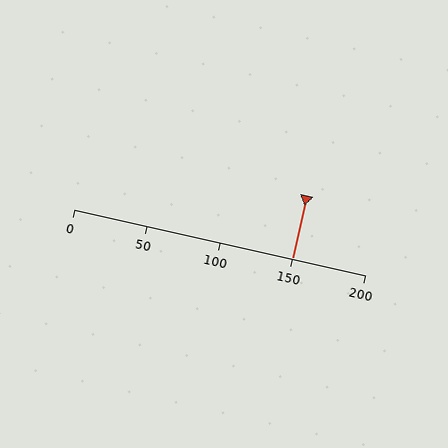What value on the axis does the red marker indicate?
The marker indicates approximately 150.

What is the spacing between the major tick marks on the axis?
The major ticks are spaced 50 apart.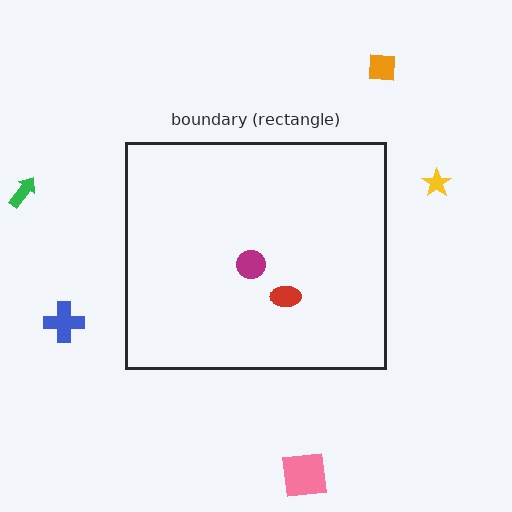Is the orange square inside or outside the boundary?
Outside.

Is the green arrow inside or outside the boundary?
Outside.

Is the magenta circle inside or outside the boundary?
Inside.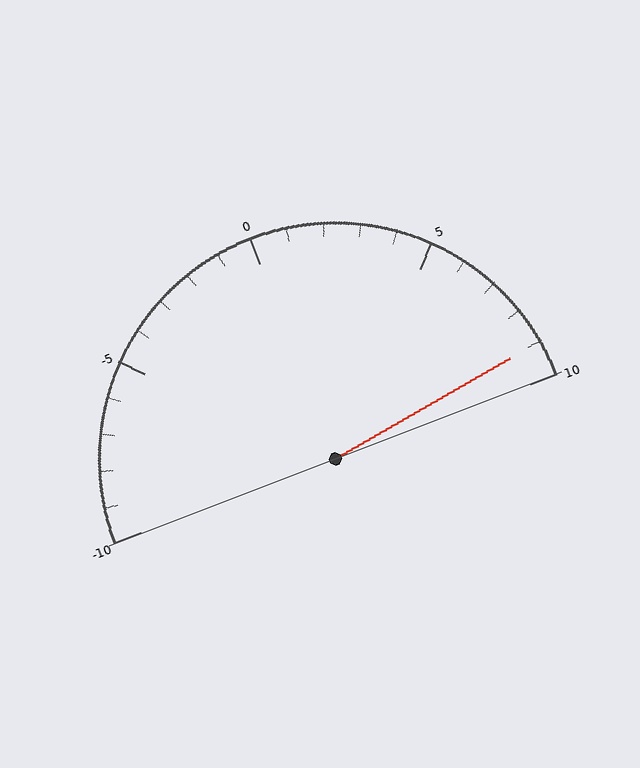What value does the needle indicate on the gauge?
The needle indicates approximately 9.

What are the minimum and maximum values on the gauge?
The gauge ranges from -10 to 10.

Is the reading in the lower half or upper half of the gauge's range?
The reading is in the upper half of the range (-10 to 10).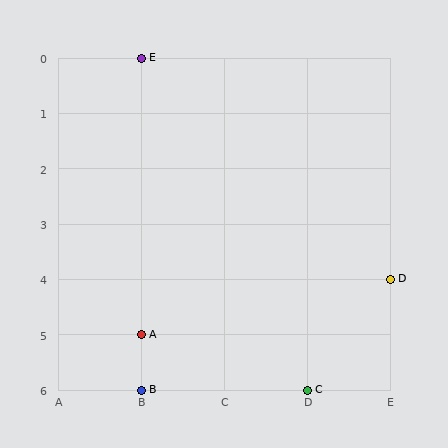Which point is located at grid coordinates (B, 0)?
Point E is at (B, 0).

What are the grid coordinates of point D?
Point D is at grid coordinates (E, 4).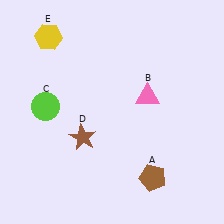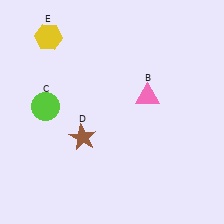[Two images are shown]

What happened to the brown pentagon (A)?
The brown pentagon (A) was removed in Image 2. It was in the bottom-right area of Image 1.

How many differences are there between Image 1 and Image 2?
There is 1 difference between the two images.